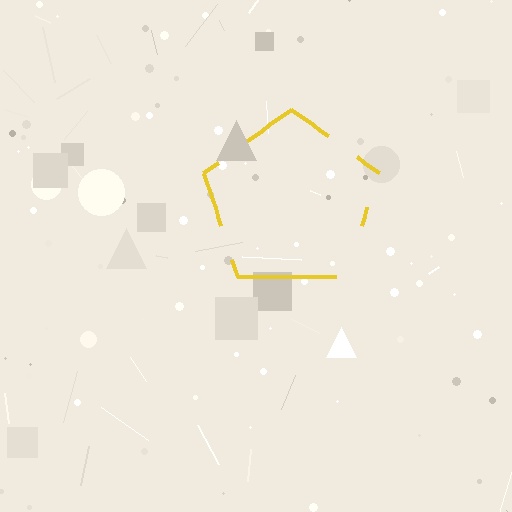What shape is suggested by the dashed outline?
The dashed outline suggests a pentagon.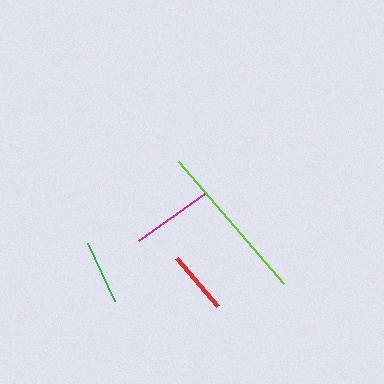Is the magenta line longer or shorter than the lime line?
The lime line is longer than the magenta line.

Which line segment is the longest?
The lime line is the longest at approximately 161 pixels.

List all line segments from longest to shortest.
From longest to shortest: lime, magenta, green, red.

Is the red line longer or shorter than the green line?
The green line is longer than the red line.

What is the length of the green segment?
The green segment is approximately 64 pixels long.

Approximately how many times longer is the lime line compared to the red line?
The lime line is approximately 2.6 times the length of the red line.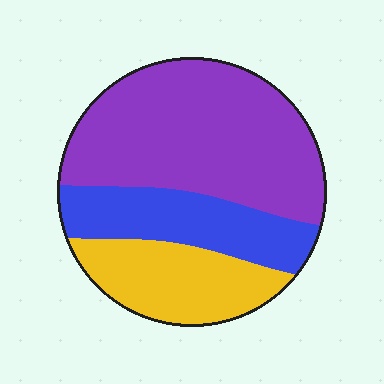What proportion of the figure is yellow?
Yellow covers roughly 25% of the figure.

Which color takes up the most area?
Purple, at roughly 55%.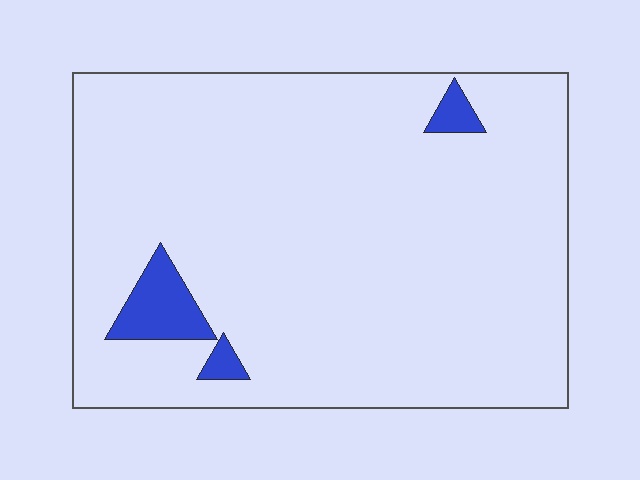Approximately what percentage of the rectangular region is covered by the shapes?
Approximately 5%.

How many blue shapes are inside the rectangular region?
3.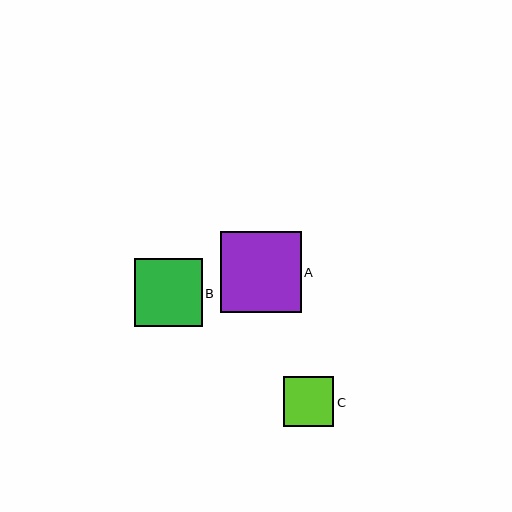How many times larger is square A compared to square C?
Square A is approximately 1.6 times the size of square C.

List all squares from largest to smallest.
From largest to smallest: A, B, C.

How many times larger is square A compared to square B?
Square A is approximately 1.2 times the size of square B.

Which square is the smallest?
Square C is the smallest with a size of approximately 50 pixels.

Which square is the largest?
Square A is the largest with a size of approximately 81 pixels.